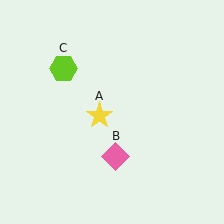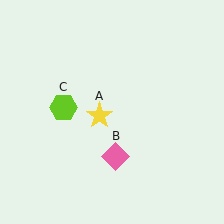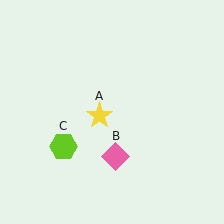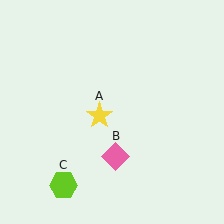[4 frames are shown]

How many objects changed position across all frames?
1 object changed position: lime hexagon (object C).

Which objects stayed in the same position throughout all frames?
Yellow star (object A) and pink diamond (object B) remained stationary.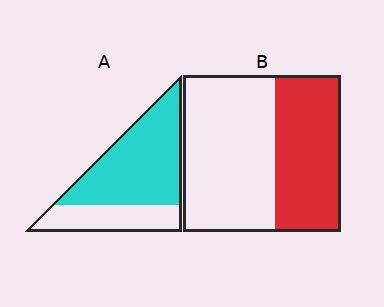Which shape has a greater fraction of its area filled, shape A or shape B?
Shape A.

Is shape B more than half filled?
No.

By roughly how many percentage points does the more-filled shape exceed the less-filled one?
By roughly 25 percentage points (A over B).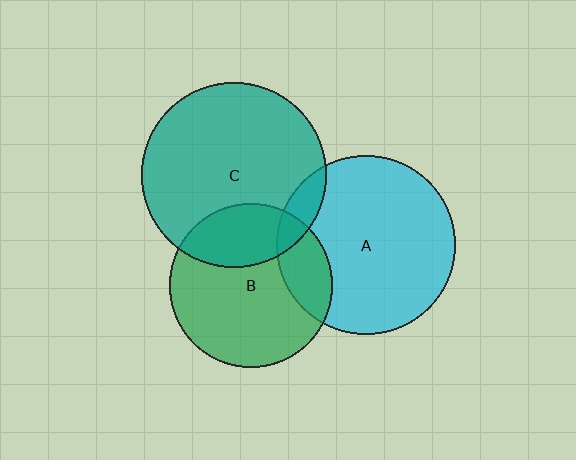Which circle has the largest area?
Circle C (teal).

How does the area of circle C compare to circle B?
Approximately 1.3 times.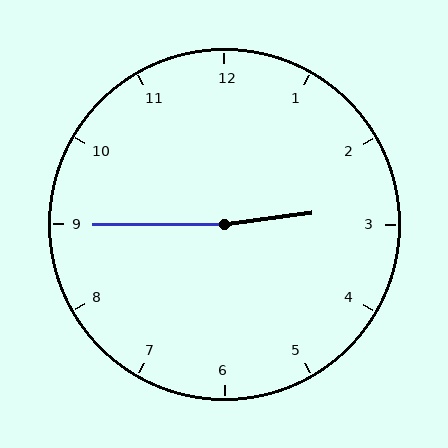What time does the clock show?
2:45.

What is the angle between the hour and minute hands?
Approximately 172 degrees.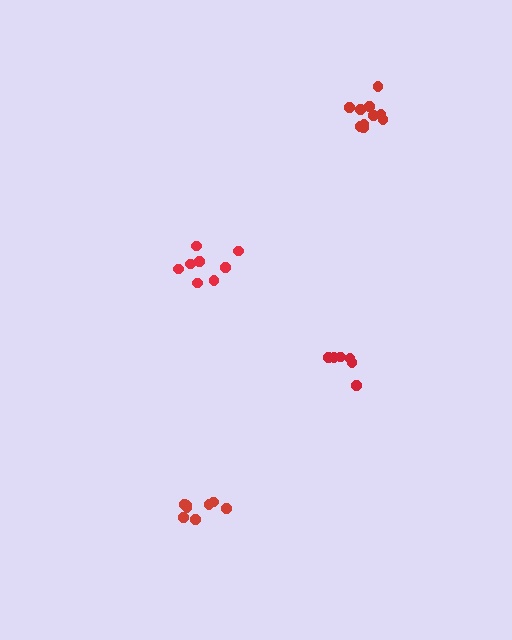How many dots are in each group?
Group 1: 8 dots, Group 2: 6 dots, Group 3: 8 dots, Group 4: 10 dots (32 total).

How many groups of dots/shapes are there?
There are 4 groups.